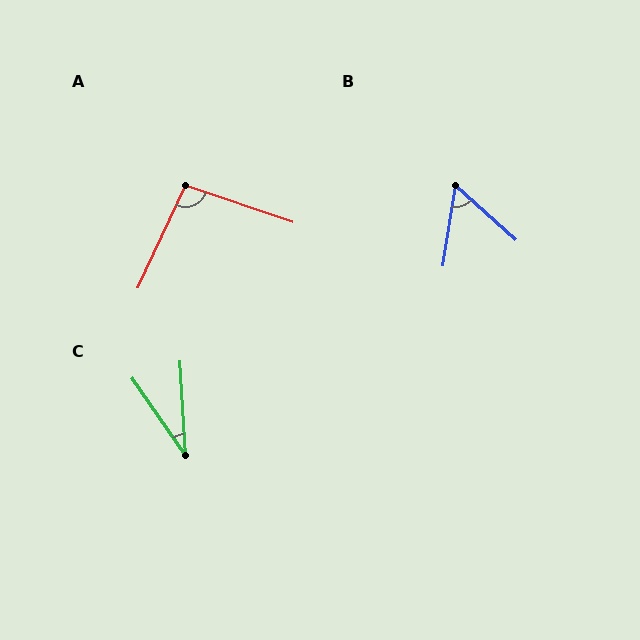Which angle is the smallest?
C, at approximately 31 degrees.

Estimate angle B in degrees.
Approximately 57 degrees.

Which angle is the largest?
A, at approximately 96 degrees.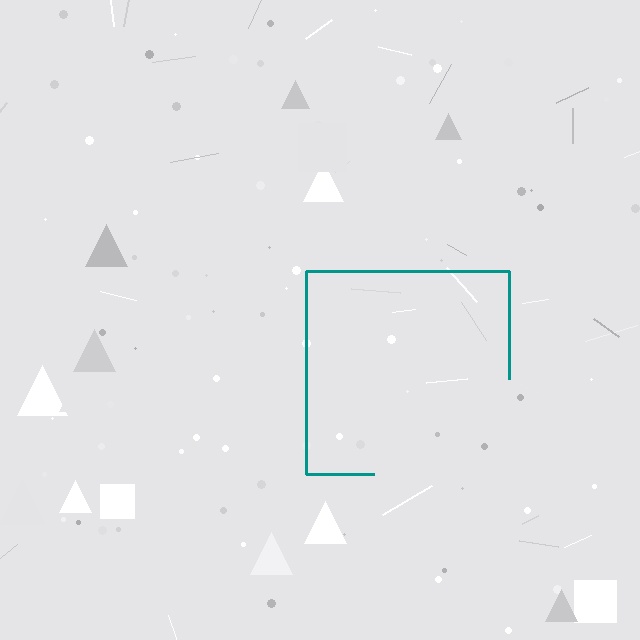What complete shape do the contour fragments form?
The contour fragments form a square.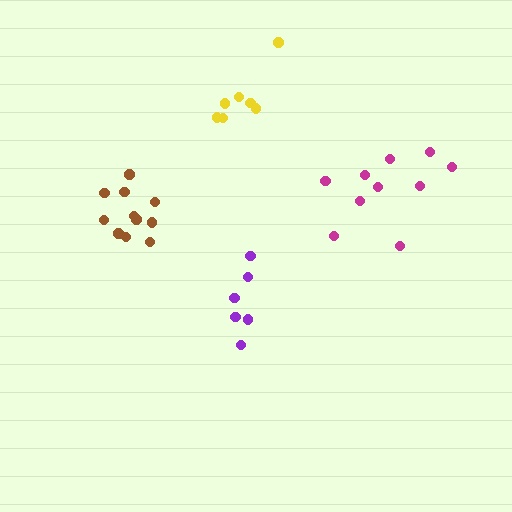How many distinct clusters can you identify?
There are 4 distinct clusters.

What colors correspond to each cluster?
The clusters are colored: magenta, purple, brown, yellow.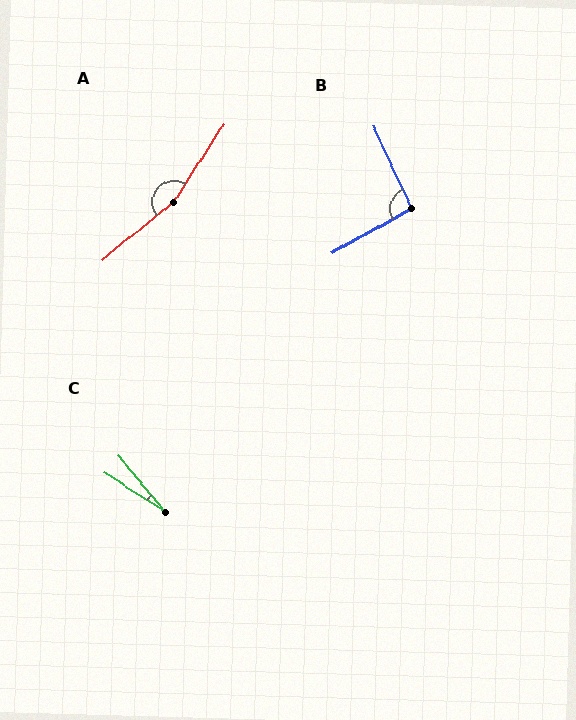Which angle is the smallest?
C, at approximately 18 degrees.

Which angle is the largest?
A, at approximately 162 degrees.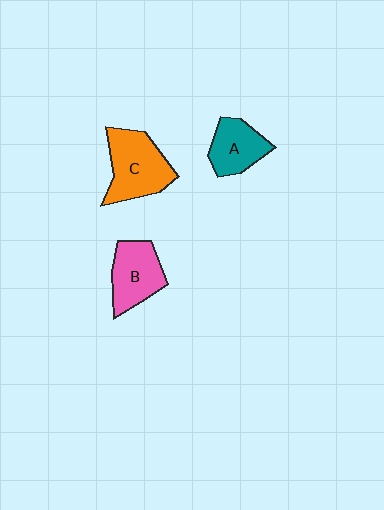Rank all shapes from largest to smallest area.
From largest to smallest: C (orange), B (pink), A (teal).